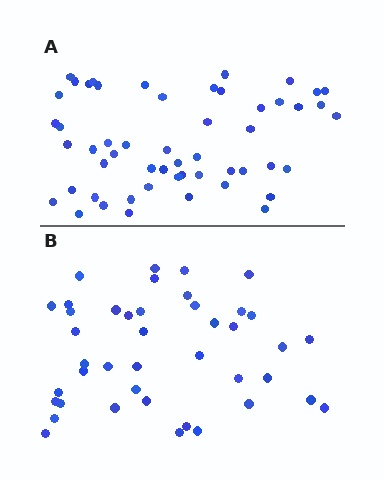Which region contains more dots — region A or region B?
Region A (the top region) has more dots.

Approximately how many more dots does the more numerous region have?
Region A has roughly 12 or so more dots than region B.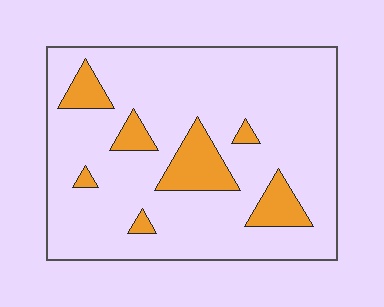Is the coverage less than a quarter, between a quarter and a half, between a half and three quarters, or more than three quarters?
Less than a quarter.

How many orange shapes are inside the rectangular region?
7.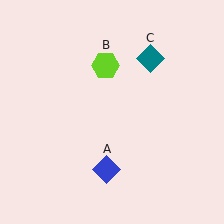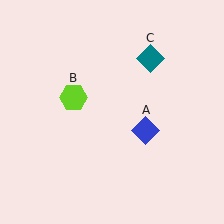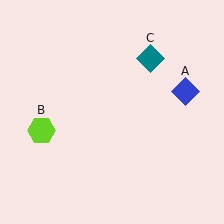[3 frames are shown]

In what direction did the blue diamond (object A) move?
The blue diamond (object A) moved up and to the right.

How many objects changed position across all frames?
2 objects changed position: blue diamond (object A), lime hexagon (object B).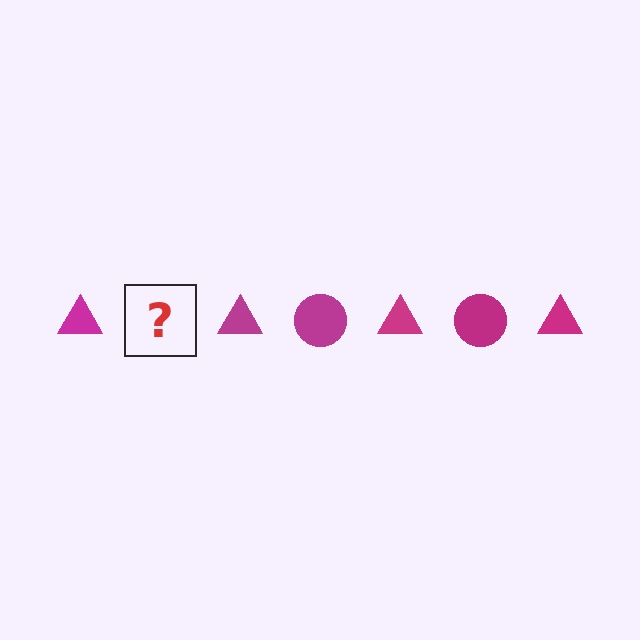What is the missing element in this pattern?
The missing element is a magenta circle.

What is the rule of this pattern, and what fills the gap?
The rule is that the pattern cycles through triangle, circle shapes in magenta. The gap should be filled with a magenta circle.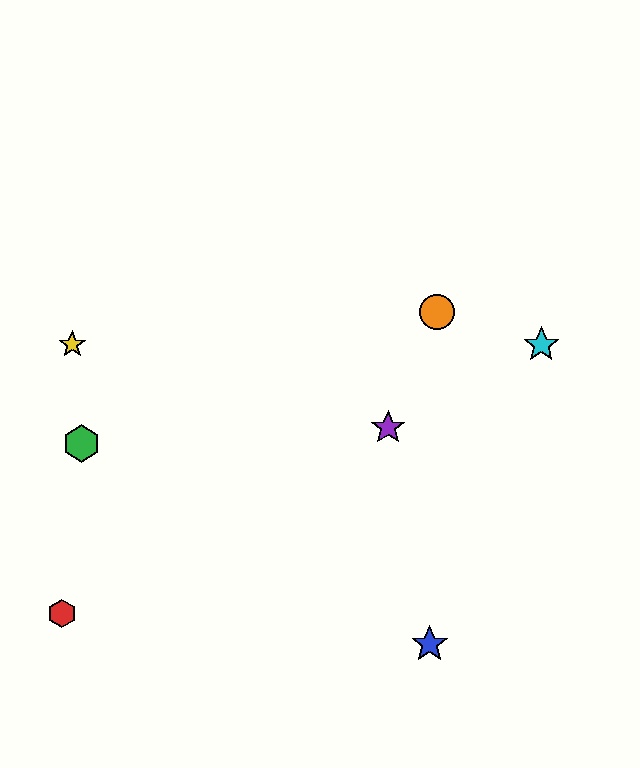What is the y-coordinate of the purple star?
The purple star is at y≈428.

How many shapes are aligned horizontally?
2 shapes (the yellow star, the cyan star) are aligned horizontally.